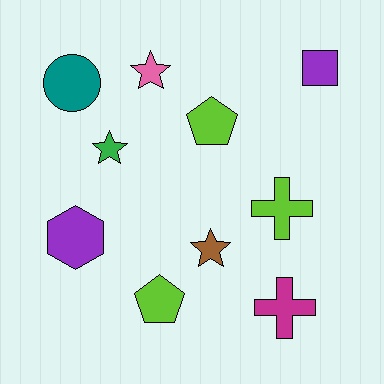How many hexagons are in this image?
There is 1 hexagon.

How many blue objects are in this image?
There are no blue objects.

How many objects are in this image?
There are 10 objects.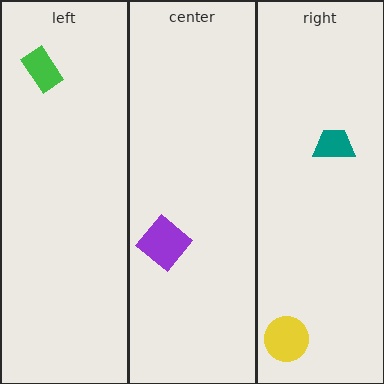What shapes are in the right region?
The yellow circle, the teal trapezoid.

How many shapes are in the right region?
2.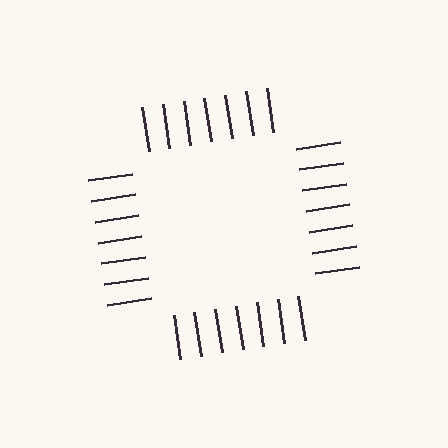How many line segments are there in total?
28 — 7 along each of the 4 edges.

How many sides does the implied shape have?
4 sides — the line-ends trace a square.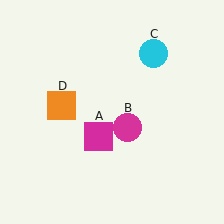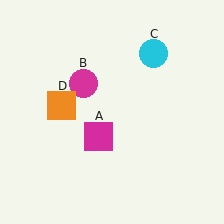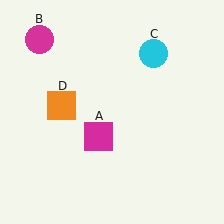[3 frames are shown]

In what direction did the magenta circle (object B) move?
The magenta circle (object B) moved up and to the left.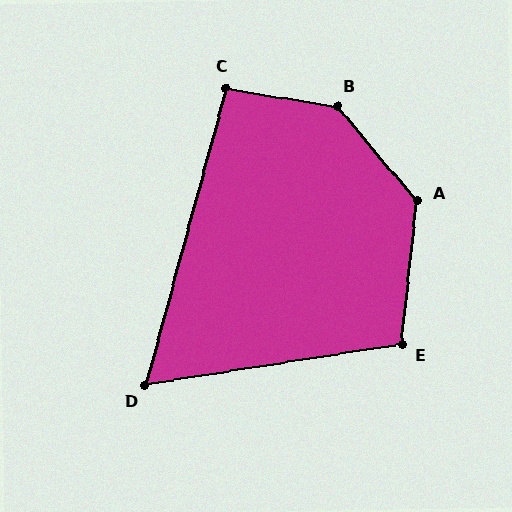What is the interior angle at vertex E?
Approximately 105 degrees (obtuse).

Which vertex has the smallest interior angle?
D, at approximately 66 degrees.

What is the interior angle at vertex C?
Approximately 96 degrees (obtuse).